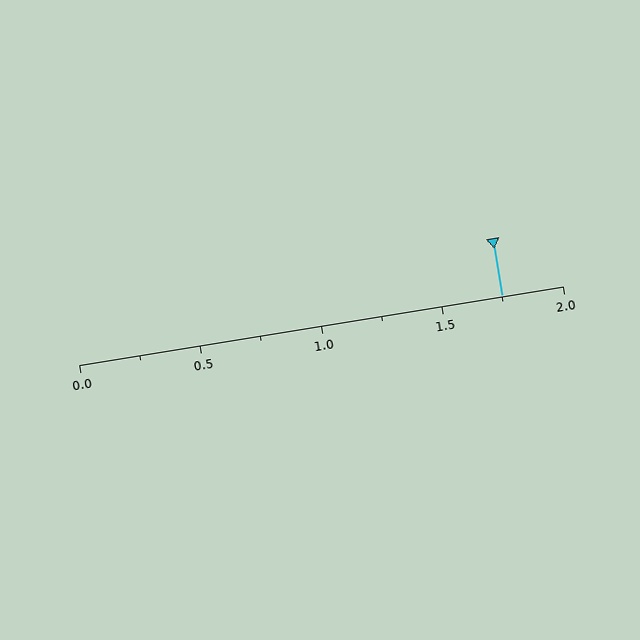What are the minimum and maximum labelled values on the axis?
The axis runs from 0.0 to 2.0.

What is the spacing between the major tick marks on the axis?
The major ticks are spaced 0.5 apart.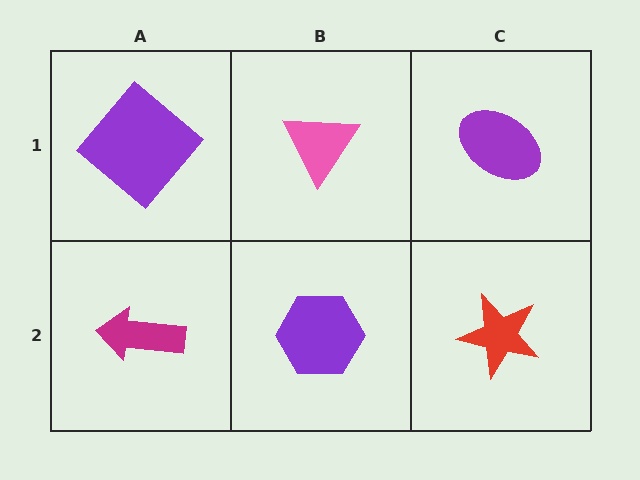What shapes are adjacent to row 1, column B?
A purple hexagon (row 2, column B), a purple diamond (row 1, column A), a purple ellipse (row 1, column C).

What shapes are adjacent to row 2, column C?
A purple ellipse (row 1, column C), a purple hexagon (row 2, column B).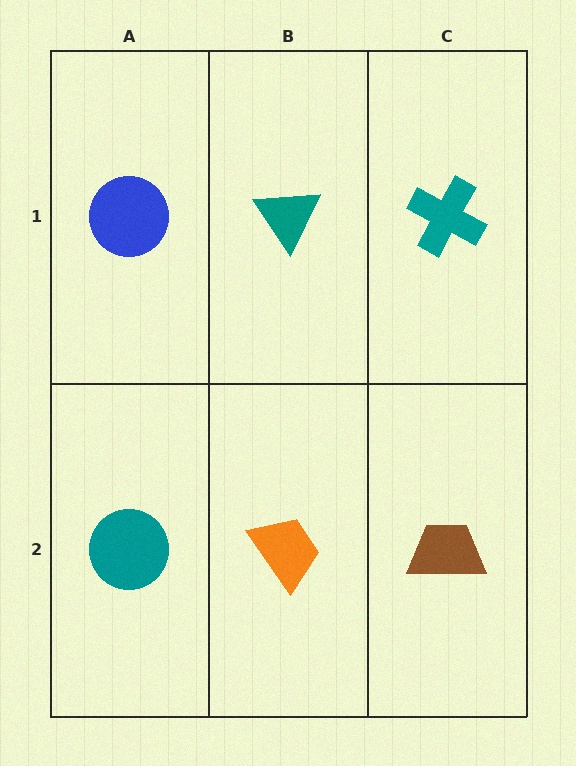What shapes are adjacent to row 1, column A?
A teal circle (row 2, column A), a teal triangle (row 1, column B).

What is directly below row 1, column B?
An orange trapezoid.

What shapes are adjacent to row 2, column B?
A teal triangle (row 1, column B), a teal circle (row 2, column A), a brown trapezoid (row 2, column C).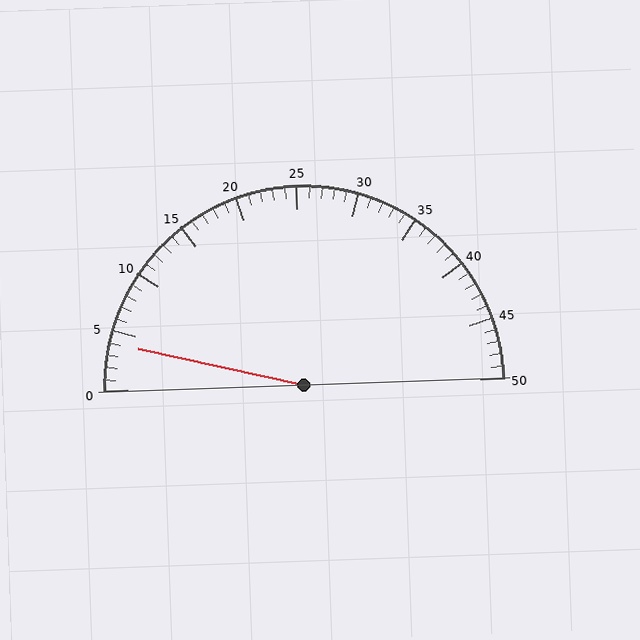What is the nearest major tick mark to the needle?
The nearest major tick mark is 5.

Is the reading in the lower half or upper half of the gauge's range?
The reading is in the lower half of the range (0 to 50).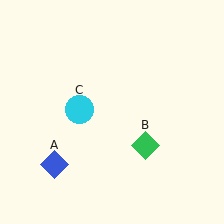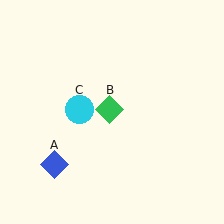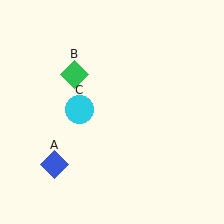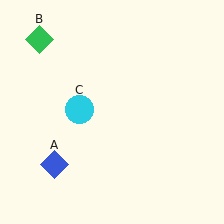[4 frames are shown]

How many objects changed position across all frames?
1 object changed position: green diamond (object B).